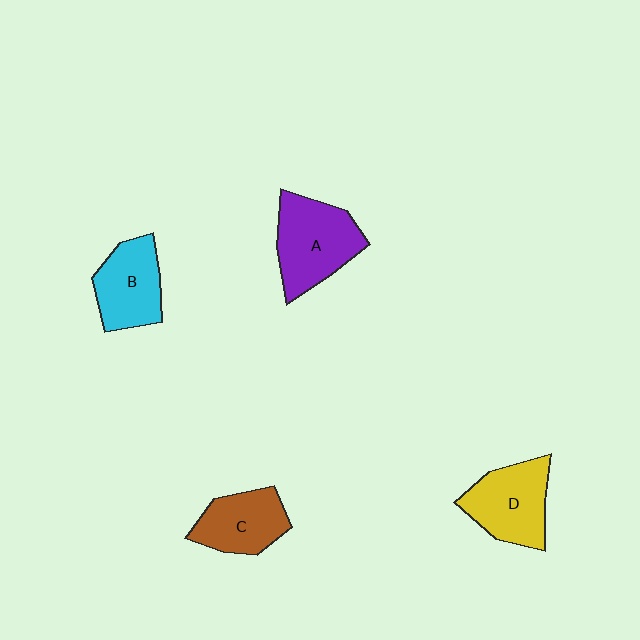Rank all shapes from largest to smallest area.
From largest to smallest: A (purple), D (yellow), B (cyan), C (brown).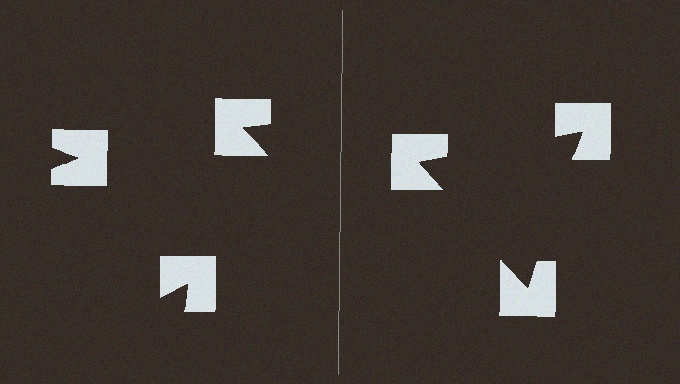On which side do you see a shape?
An illusory triangle appears on the right side. On the left side the wedge cuts are rotated, so no coherent shape forms.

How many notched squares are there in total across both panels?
6 — 3 on each side.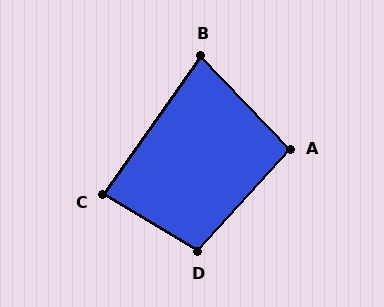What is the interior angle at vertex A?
Approximately 94 degrees (approximately right).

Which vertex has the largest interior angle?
D, at approximately 101 degrees.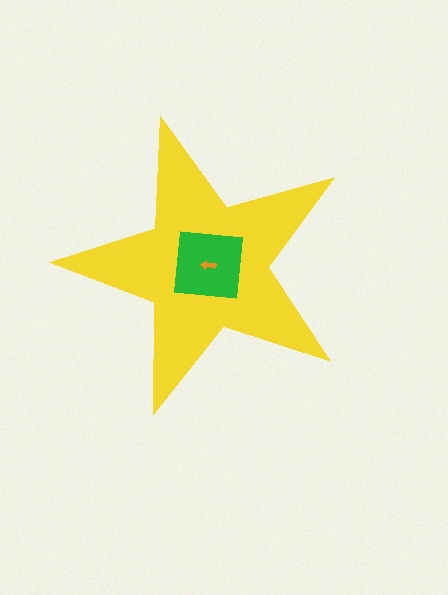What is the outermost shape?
The yellow star.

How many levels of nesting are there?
3.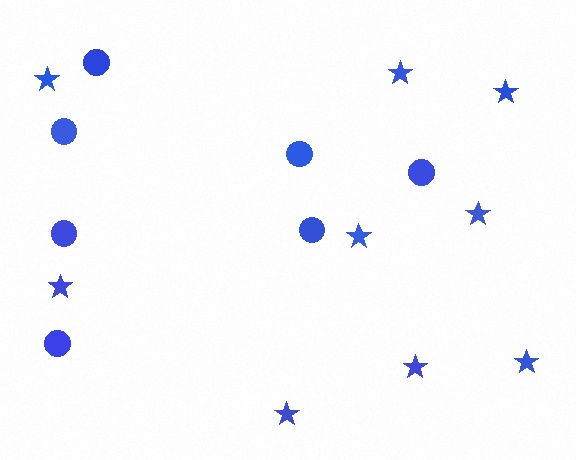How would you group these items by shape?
There are 2 groups: one group of stars (9) and one group of circles (7).